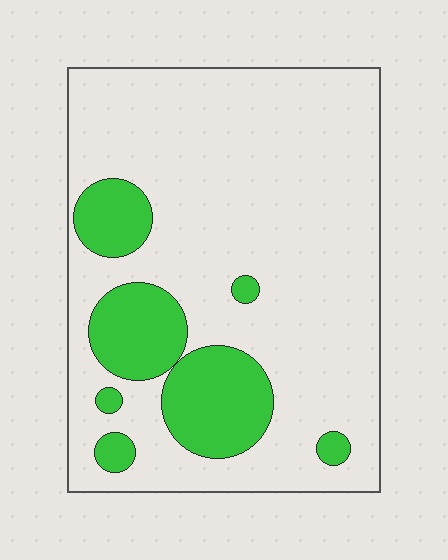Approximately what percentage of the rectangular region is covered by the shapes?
Approximately 20%.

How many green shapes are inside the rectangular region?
7.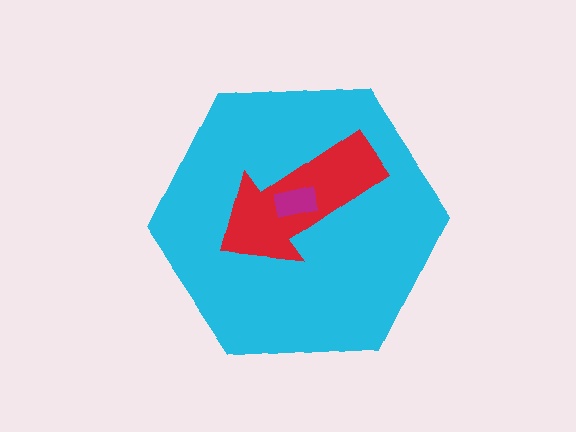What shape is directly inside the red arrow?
The magenta rectangle.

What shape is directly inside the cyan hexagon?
The red arrow.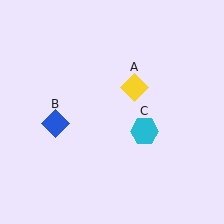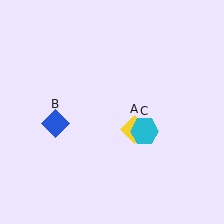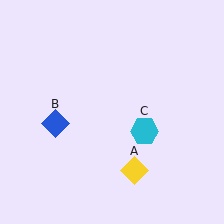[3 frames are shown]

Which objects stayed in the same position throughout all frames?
Blue diamond (object B) and cyan hexagon (object C) remained stationary.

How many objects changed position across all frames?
1 object changed position: yellow diamond (object A).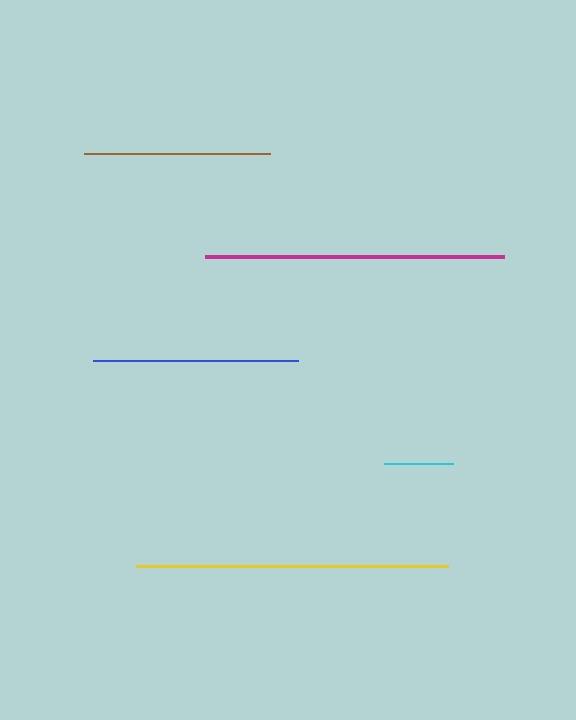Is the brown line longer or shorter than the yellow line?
The yellow line is longer than the brown line.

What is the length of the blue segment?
The blue segment is approximately 206 pixels long.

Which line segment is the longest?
The yellow line is the longest at approximately 312 pixels.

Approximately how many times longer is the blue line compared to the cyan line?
The blue line is approximately 3.0 times the length of the cyan line.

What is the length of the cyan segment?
The cyan segment is approximately 70 pixels long.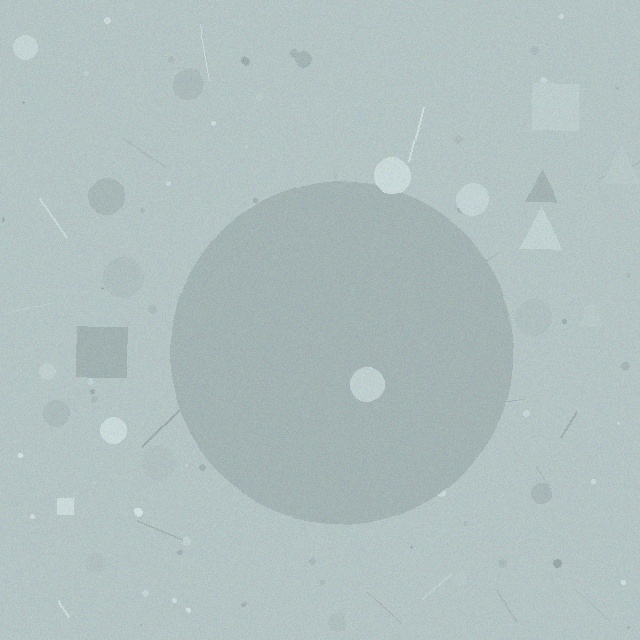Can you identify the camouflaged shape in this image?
The camouflaged shape is a circle.